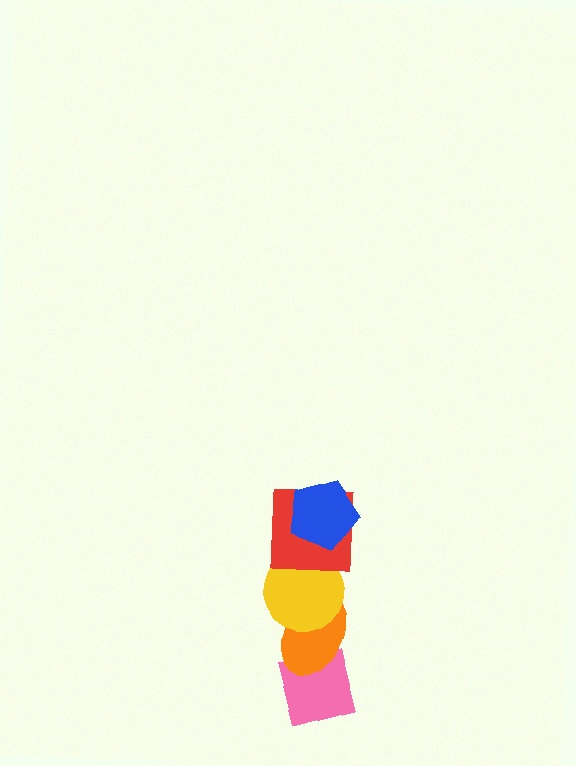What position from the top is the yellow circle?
The yellow circle is 3rd from the top.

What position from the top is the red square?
The red square is 2nd from the top.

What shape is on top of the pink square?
The orange ellipse is on top of the pink square.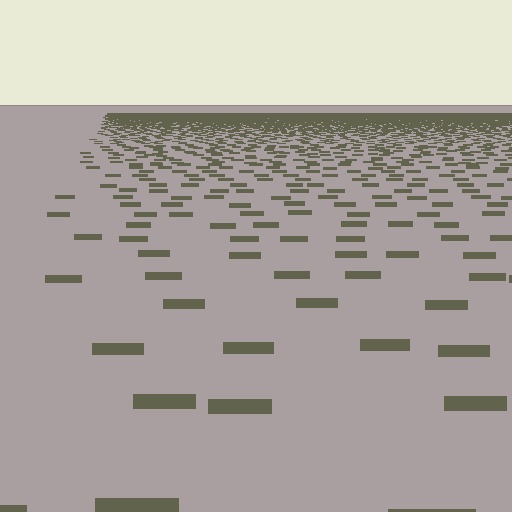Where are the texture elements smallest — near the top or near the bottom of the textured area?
Near the top.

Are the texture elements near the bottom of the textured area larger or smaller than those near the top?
Larger. Near the bottom, elements are closer to the viewer and appear at a bigger on-screen size.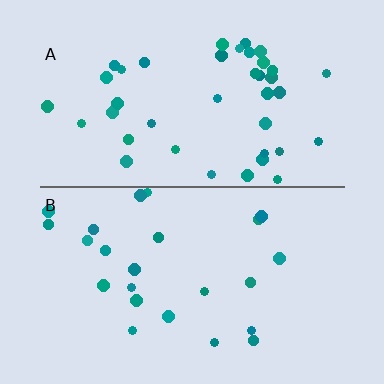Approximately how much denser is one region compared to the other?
Approximately 1.7× — region A over region B.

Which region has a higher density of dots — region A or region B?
A (the top).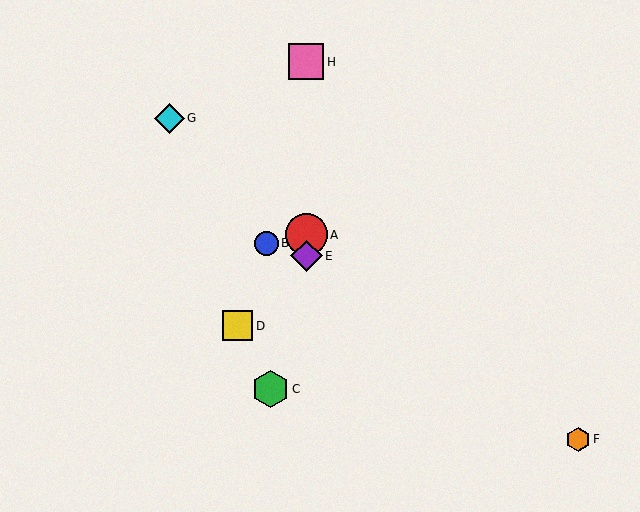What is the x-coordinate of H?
Object H is at x≈306.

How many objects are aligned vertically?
3 objects (A, E, H) are aligned vertically.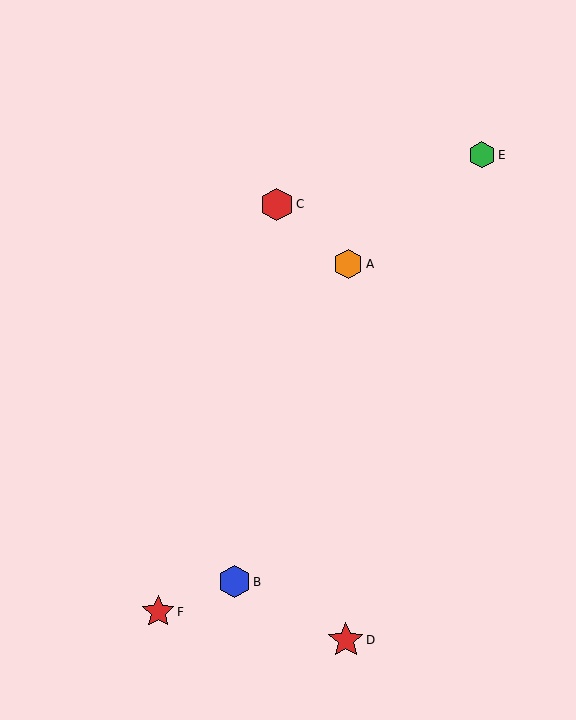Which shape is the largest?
The red star (labeled D) is the largest.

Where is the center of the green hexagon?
The center of the green hexagon is at (482, 155).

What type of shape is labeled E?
Shape E is a green hexagon.